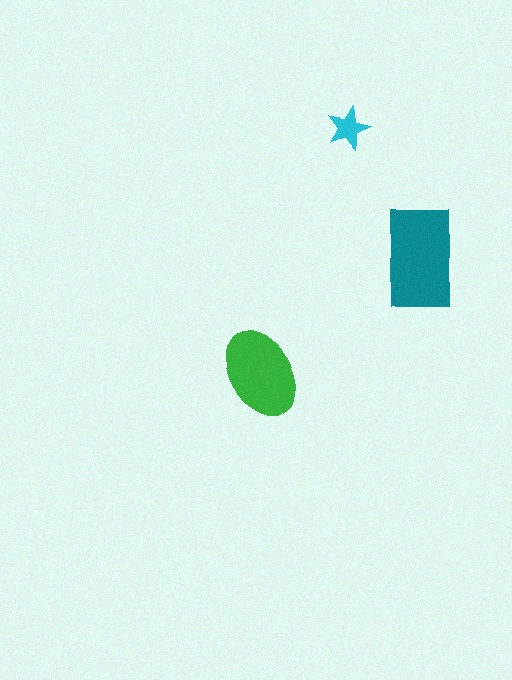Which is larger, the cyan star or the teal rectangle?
The teal rectangle.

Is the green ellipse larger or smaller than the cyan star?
Larger.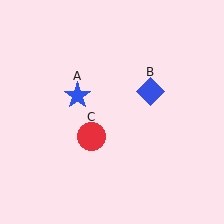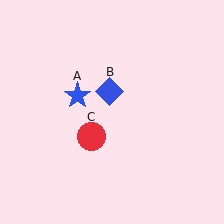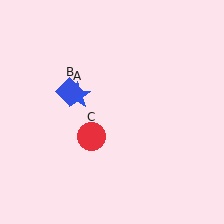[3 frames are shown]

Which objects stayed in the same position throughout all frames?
Blue star (object A) and red circle (object C) remained stationary.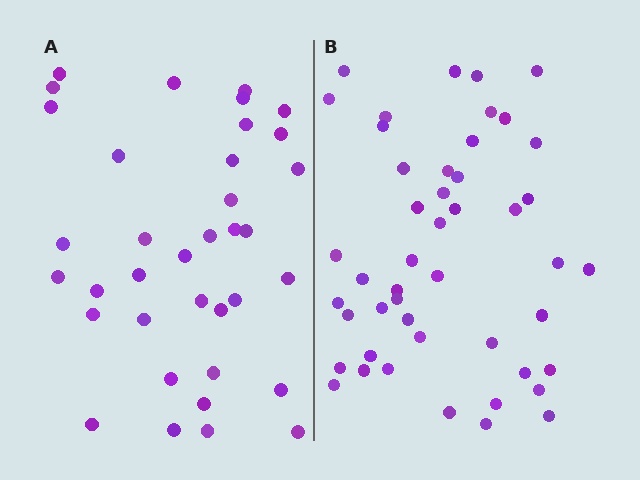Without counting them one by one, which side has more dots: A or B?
Region B (the right region) has more dots.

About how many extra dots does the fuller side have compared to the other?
Region B has roughly 12 or so more dots than region A.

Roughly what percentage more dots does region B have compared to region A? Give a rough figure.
About 30% more.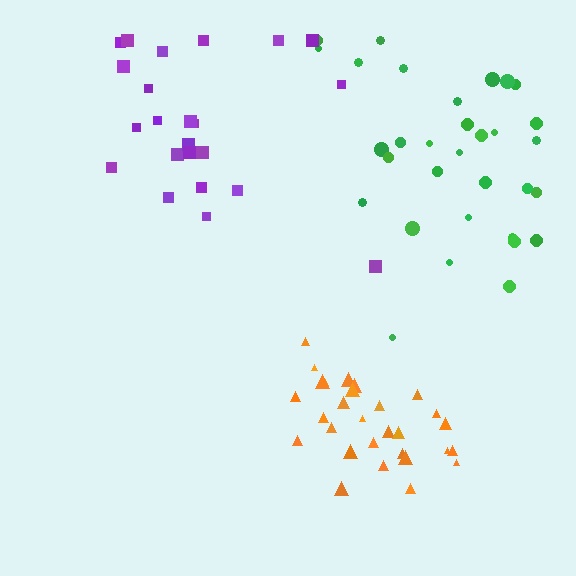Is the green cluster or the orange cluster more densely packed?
Orange.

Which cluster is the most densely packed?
Orange.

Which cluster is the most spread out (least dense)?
Purple.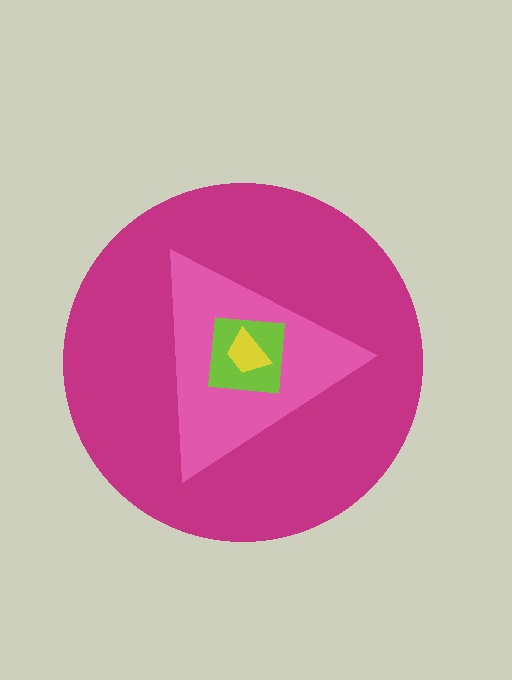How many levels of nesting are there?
4.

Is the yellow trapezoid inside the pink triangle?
Yes.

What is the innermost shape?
The yellow trapezoid.